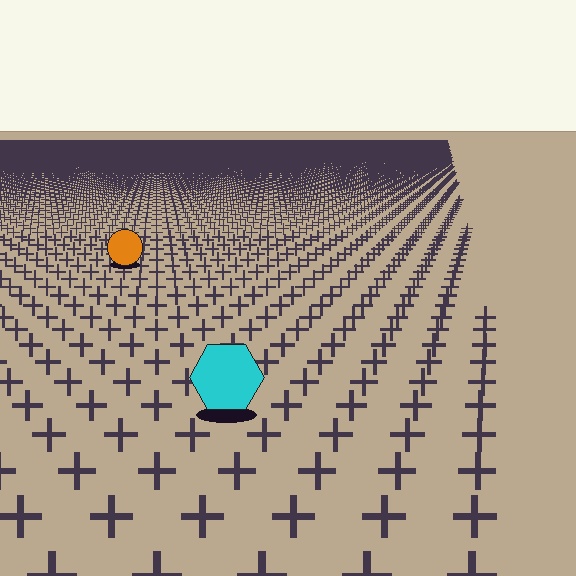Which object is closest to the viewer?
The cyan hexagon is closest. The texture marks near it are larger and more spread out.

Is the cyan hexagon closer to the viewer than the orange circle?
Yes. The cyan hexagon is closer — you can tell from the texture gradient: the ground texture is coarser near it.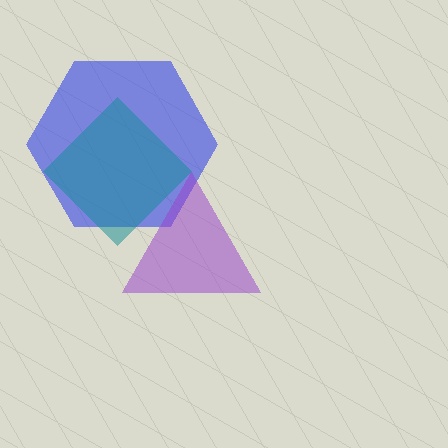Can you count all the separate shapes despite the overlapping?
Yes, there are 3 separate shapes.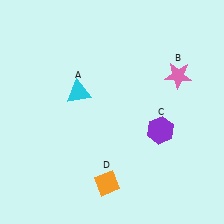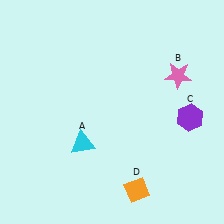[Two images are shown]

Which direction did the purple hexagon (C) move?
The purple hexagon (C) moved right.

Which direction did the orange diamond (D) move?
The orange diamond (D) moved right.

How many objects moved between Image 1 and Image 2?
3 objects moved between the two images.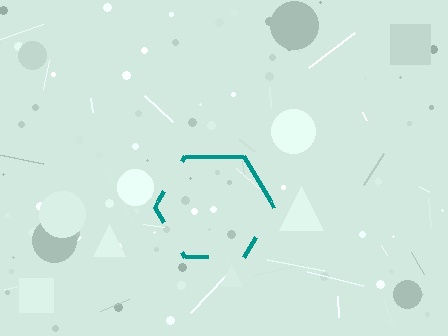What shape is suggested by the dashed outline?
The dashed outline suggests a hexagon.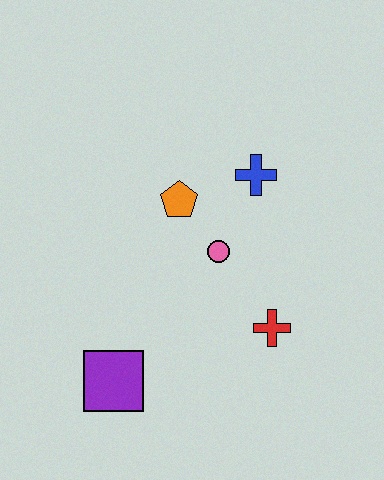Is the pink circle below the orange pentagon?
Yes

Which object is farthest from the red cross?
The purple square is farthest from the red cross.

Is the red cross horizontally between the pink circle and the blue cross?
No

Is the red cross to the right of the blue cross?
Yes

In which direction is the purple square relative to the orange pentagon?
The purple square is below the orange pentagon.